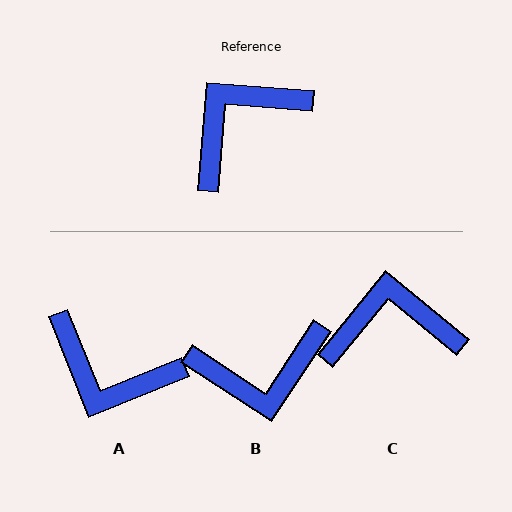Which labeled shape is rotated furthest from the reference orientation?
B, about 151 degrees away.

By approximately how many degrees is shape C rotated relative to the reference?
Approximately 35 degrees clockwise.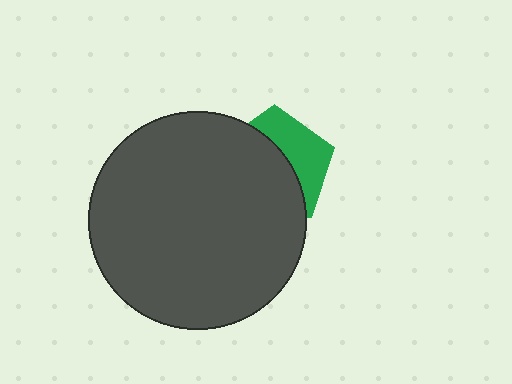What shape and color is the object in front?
The object in front is a dark gray circle.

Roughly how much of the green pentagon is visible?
A small part of it is visible (roughly 38%).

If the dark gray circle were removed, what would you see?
You would see the complete green pentagon.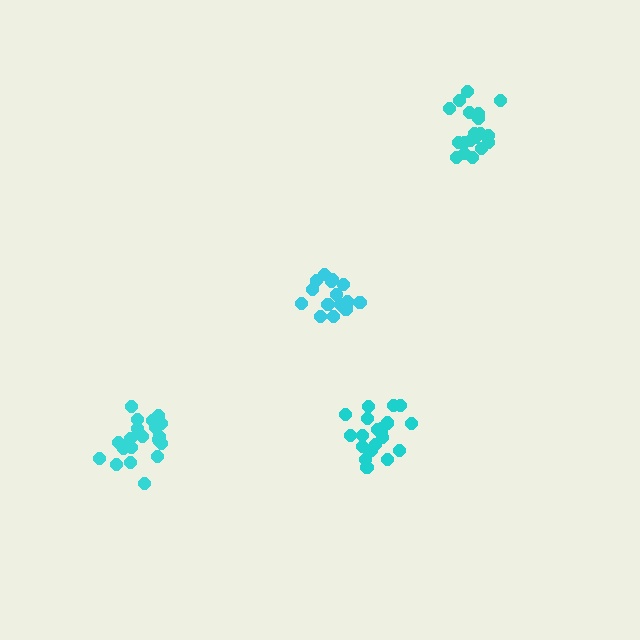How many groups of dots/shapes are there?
There are 4 groups.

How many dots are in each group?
Group 1: 21 dots, Group 2: 19 dots, Group 3: 20 dots, Group 4: 17 dots (77 total).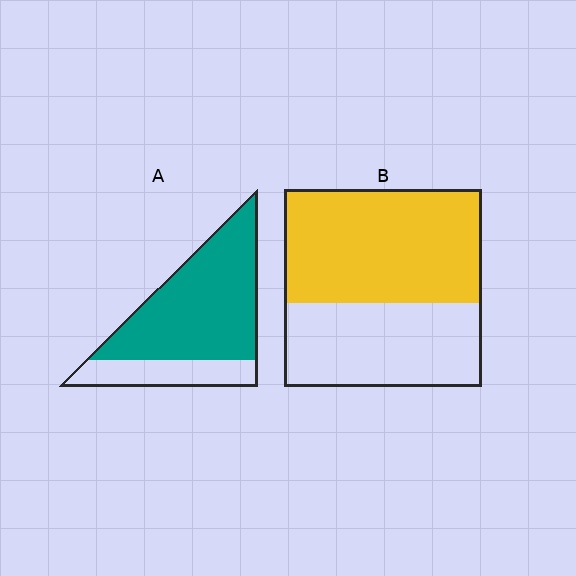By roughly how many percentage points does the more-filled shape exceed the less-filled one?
By roughly 15 percentage points (A over B).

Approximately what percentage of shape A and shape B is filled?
A is approximately 75% and B is approximately 60%.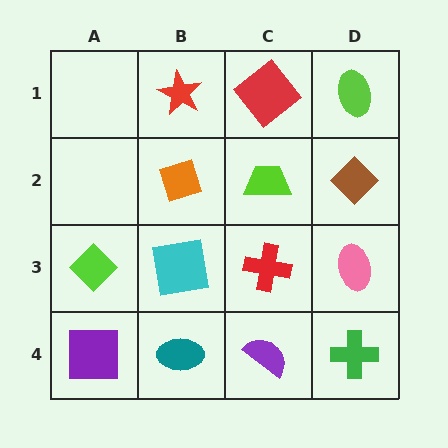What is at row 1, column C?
A red diamond.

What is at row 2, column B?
An orange diamond.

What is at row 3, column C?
A red cross.